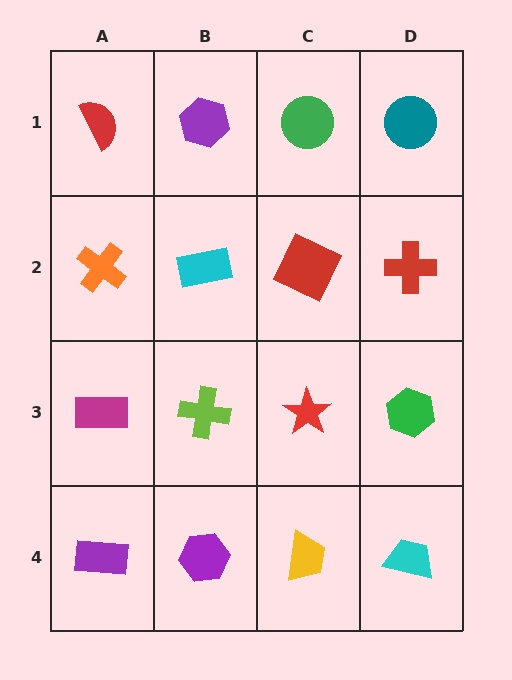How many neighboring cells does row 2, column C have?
4.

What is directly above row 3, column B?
A cyan rectangle.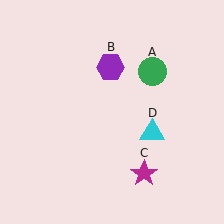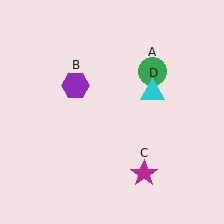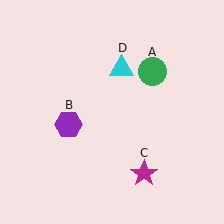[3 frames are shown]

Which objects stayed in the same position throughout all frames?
Green circle (object A) and magenta star (object C) remained stationary.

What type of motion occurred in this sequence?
The purple hexagon (object B), cyan triangle (object D) rotated counterclockwise around the center of the scene.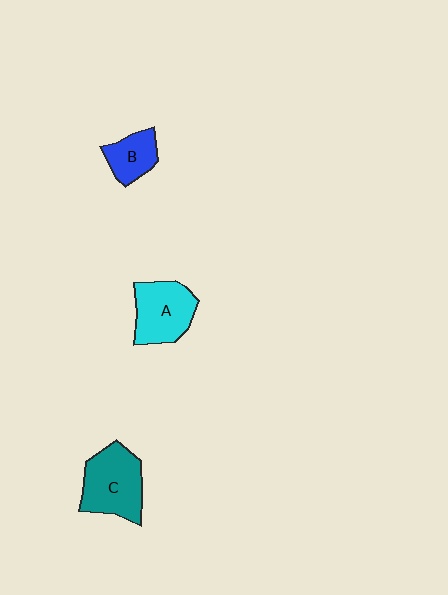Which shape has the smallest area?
Shape B (blue).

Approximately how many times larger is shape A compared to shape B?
Approximately 1.6 times.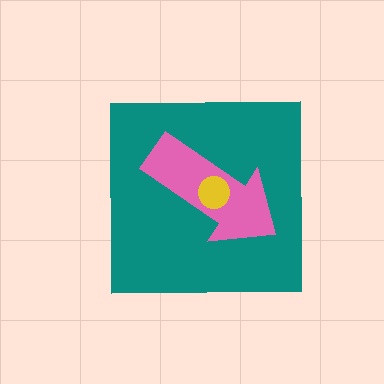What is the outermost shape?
The teal square.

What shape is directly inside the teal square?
The pink arrow.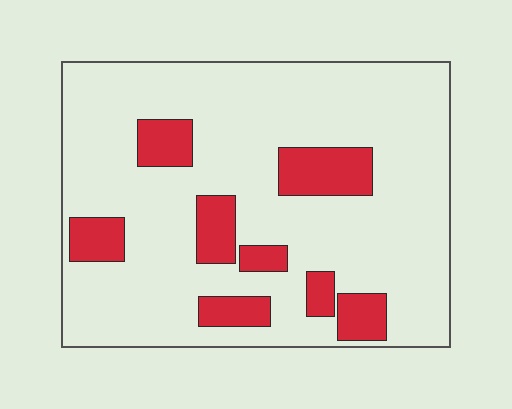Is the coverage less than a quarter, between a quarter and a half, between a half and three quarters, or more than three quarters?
Less than a quarter.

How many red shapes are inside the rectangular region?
8.